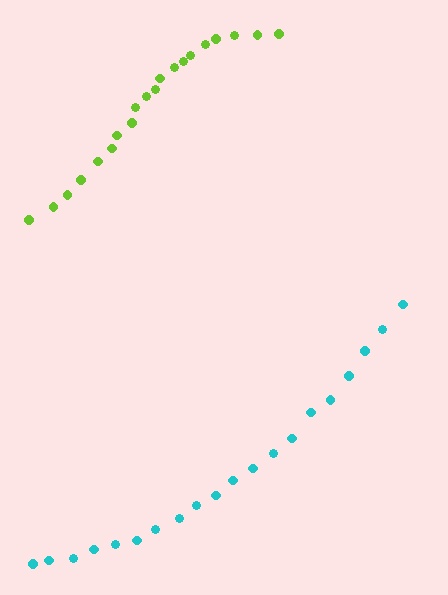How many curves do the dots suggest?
There are 2 distinct paths.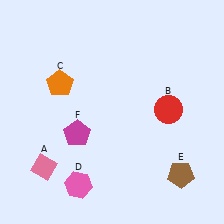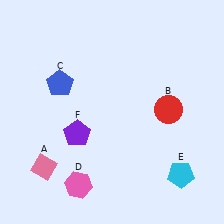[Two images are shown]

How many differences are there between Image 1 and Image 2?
There are 3 differences between the two images.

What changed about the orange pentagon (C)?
In Image 1, C is orange. In Image 2, it changed to blue.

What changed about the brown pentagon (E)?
In Image 1, E is brown. In Image 2, it changed to cyan.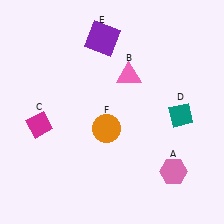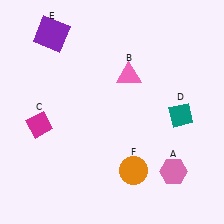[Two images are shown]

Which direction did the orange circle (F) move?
The orange circle (F) moved down.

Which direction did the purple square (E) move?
The purple square (E) moved left.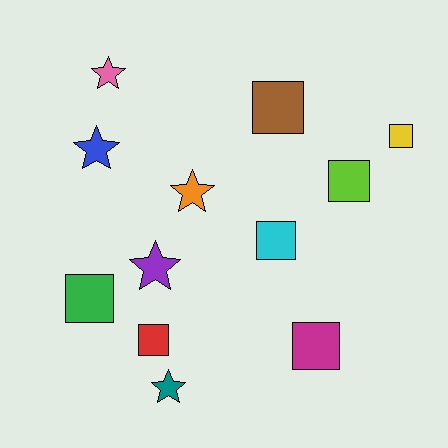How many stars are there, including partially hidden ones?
There are 5 stars.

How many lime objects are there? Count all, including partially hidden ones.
There is 1 lime object.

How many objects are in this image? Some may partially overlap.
There are 12 objects.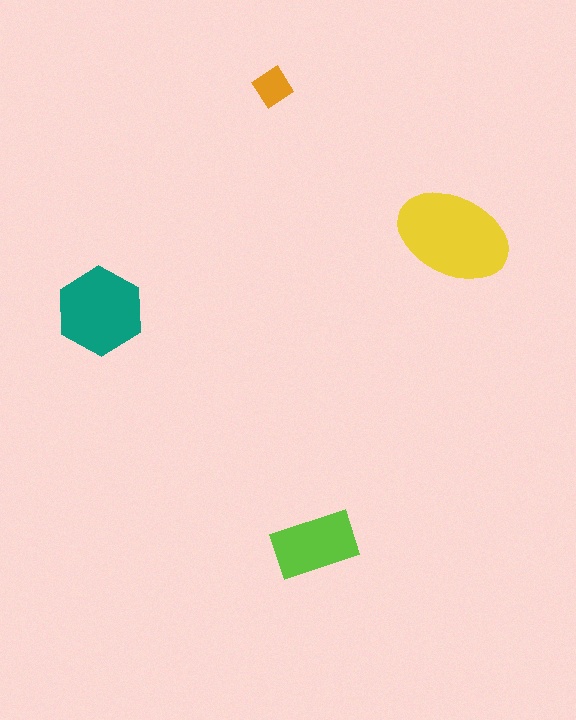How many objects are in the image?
There are 4 objects in the image.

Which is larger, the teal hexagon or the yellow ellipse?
The yellow ellipse.